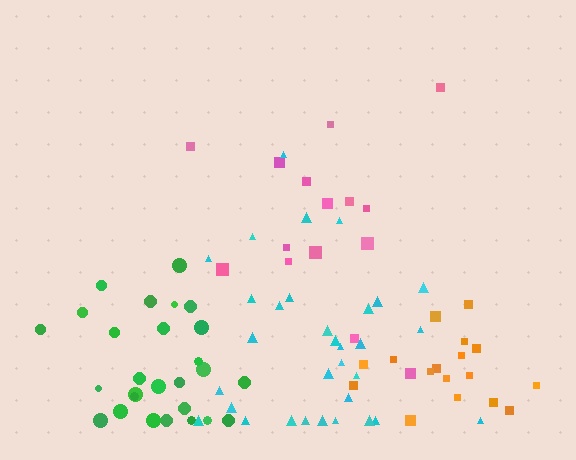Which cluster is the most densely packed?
Orange.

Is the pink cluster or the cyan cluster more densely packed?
Cyan.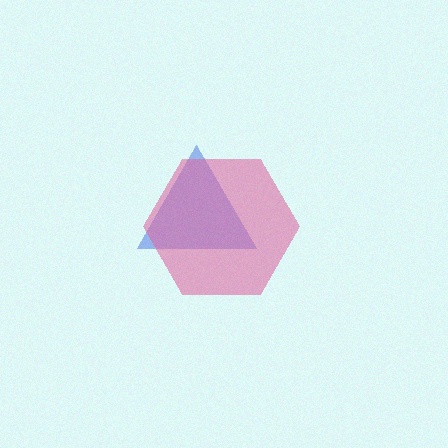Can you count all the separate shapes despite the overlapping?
Yes, there are 2 separate shapes.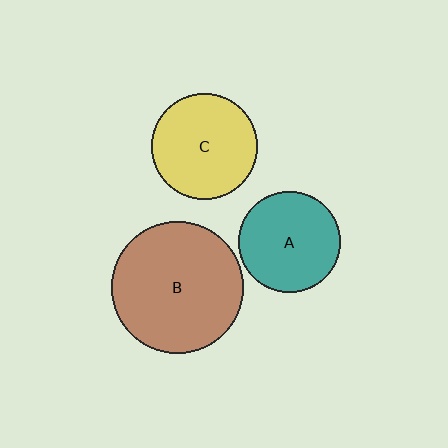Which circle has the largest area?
Circle B (brown).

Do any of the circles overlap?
No, none of the circles overlap.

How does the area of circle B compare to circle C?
Approximately 1.6 times.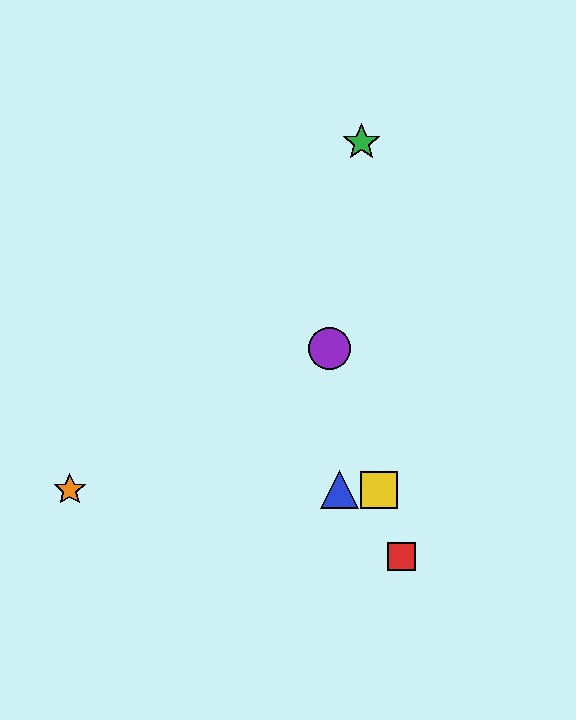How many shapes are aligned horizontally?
3 shapes (the blue triangle, the yellow square, the orange star) are aligned horizontally.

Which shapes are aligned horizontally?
The blue triangle, the yellow square, the orange star are aligned horizontally.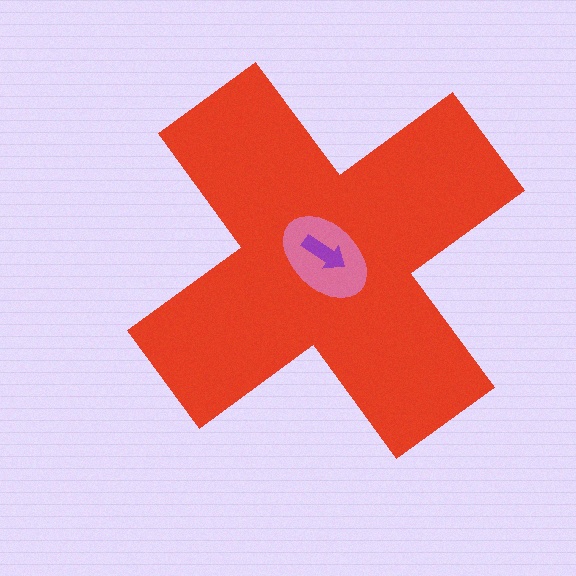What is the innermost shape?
The purple arrow.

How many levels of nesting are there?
3.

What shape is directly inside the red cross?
The pink ellipse.